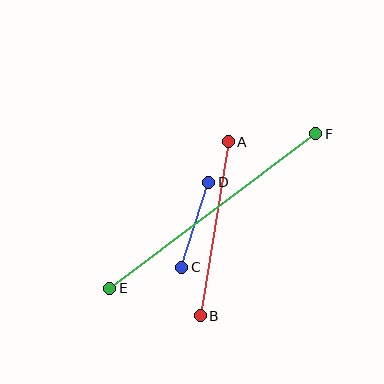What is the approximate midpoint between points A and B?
The midpoint is at approximately (214, 229) pixels.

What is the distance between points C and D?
The distance is approximately 89 pixels.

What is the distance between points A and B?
The distance is approximately 176 pixels.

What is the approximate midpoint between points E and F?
The midpoint is at approximately (213, 211) pixels.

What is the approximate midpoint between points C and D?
The midpoint is at approximately (195, 225) pixels.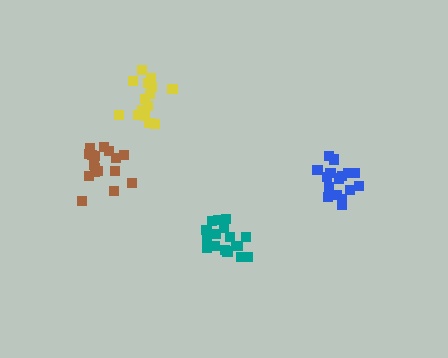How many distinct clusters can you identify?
There are 4 distinct clusters.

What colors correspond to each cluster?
The clusters are colored: brown, blue, yellow, teal.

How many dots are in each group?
Group 1: 17 dots, Group 2: 16 dots, Group 3: 15 dots, Group 4: 17 dots (65 total).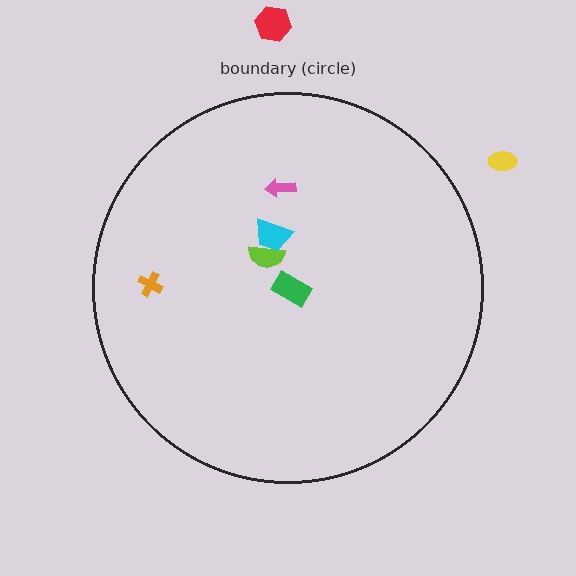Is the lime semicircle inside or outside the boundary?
Inside.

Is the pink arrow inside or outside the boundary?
Inside.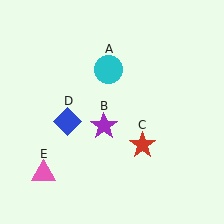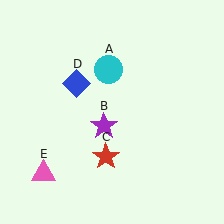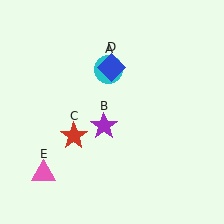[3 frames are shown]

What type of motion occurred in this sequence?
The red star (object C), blue diamond (object D) rotated clockwise around the center of the scene.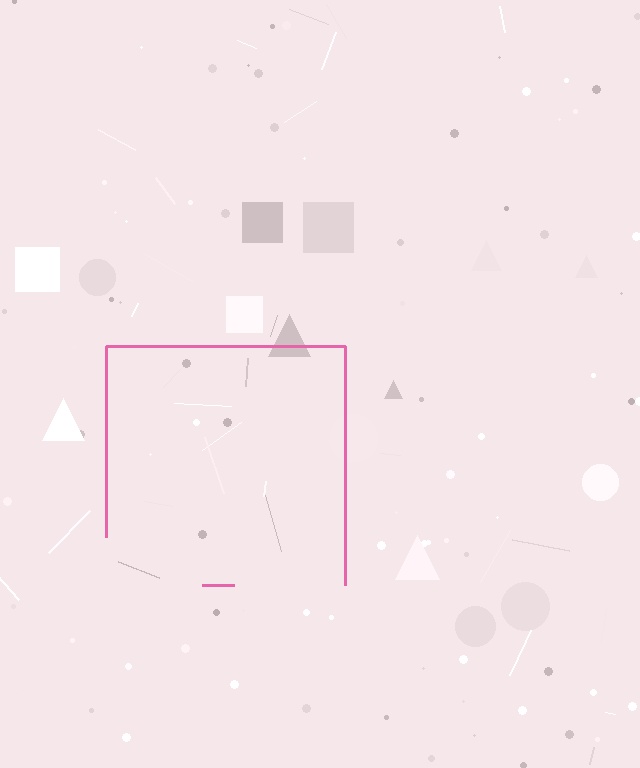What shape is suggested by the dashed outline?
The dashed outline suggests a square.